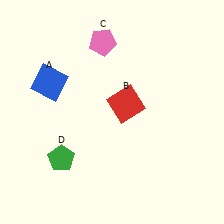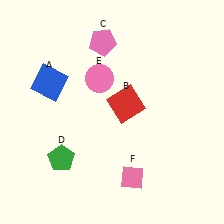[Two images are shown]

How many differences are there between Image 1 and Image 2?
There are 2 differences between the two images.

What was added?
A pink circle (E), a pink diamond (F) were added in Image 2.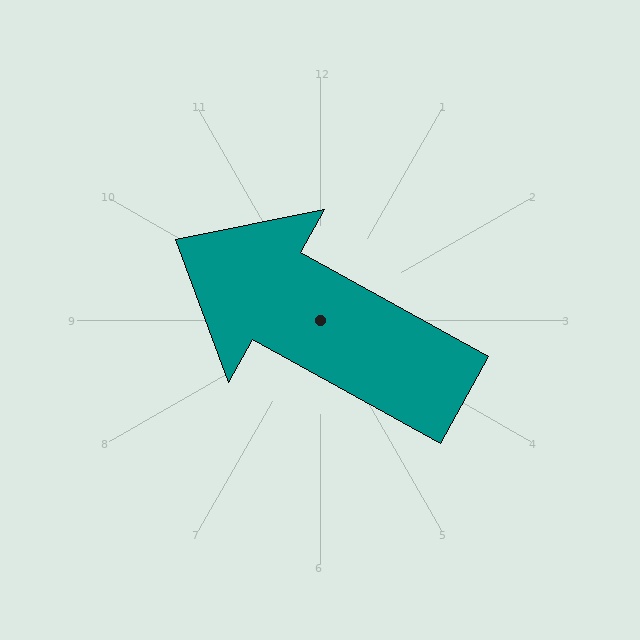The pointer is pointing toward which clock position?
Roughly 10 o'clock.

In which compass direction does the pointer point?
Northwest.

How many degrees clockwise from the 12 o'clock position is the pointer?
Approximately 299 degrees.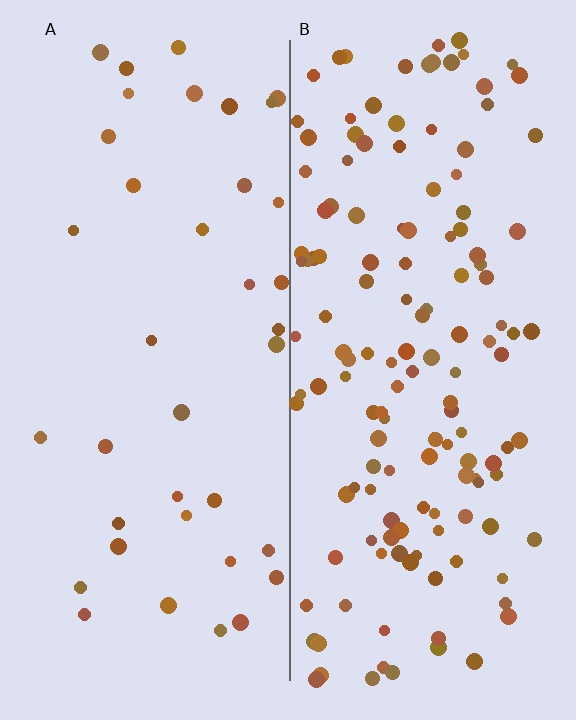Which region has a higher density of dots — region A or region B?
B (the right).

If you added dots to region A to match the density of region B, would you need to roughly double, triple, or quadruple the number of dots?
Approximately quadruple.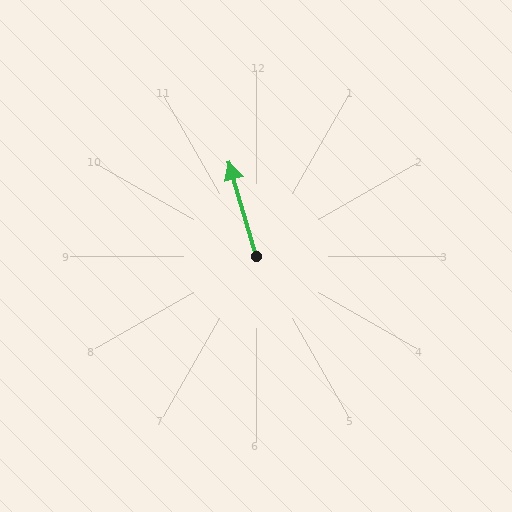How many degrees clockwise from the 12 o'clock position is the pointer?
Approximately 344 degrees.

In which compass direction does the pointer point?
North.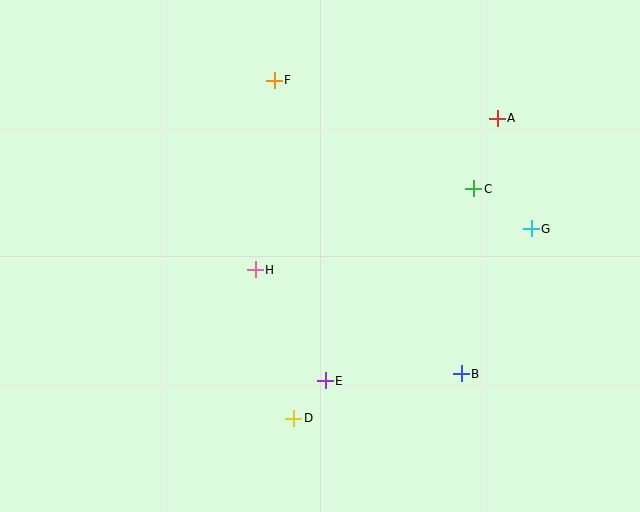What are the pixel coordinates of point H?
Point H is at (255, 270).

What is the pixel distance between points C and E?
The distance between C and E is 243 pixels.